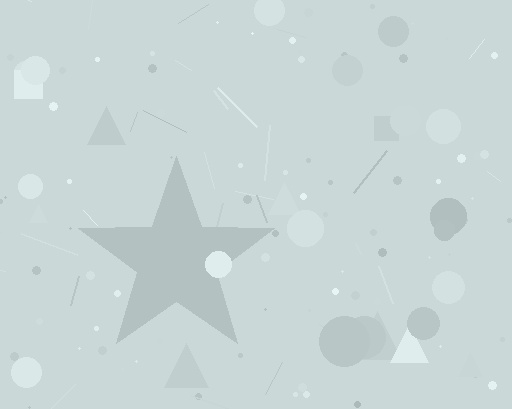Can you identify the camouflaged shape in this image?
The camouflaged shape is a star.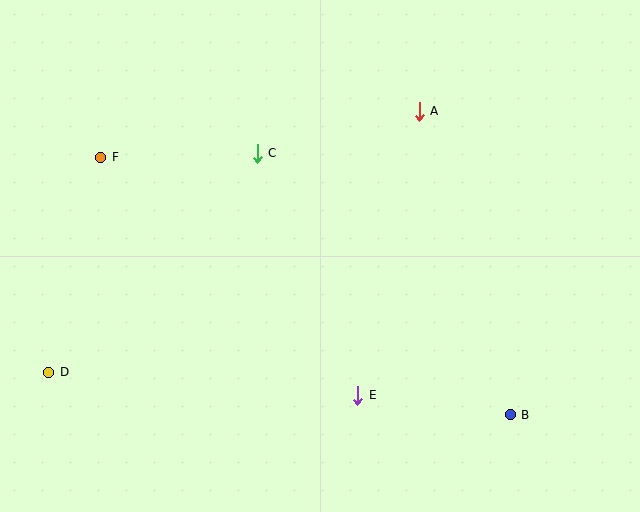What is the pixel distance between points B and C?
The distance between B and C is 364 pixels.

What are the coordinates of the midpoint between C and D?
The midpoint between C and D is at (153, 263).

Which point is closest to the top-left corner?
Point F is closest to the top-left corner.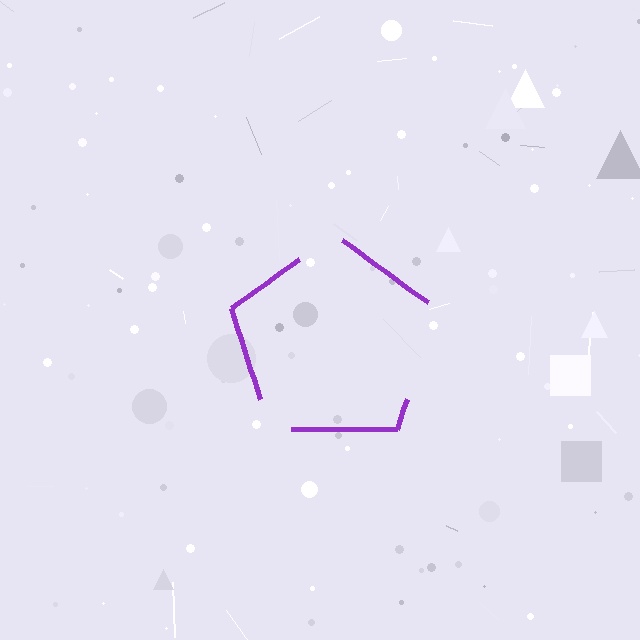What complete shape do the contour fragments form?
The contour fragments form a pentagon.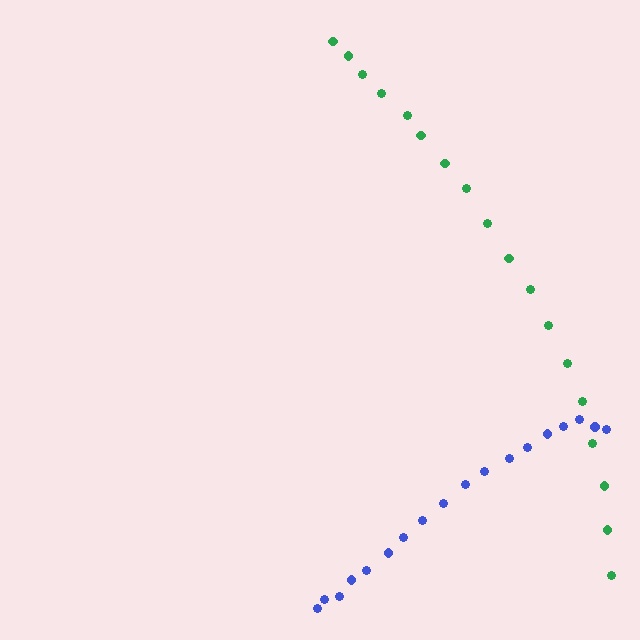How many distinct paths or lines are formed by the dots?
There are 2 distinct paths.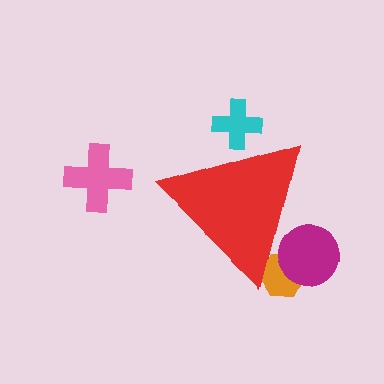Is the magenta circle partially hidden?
Yes, the magenta circle is partially hidden behind the red triangle.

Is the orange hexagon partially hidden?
Yes, the orange hexagon is partially hidden behind the red triangle.